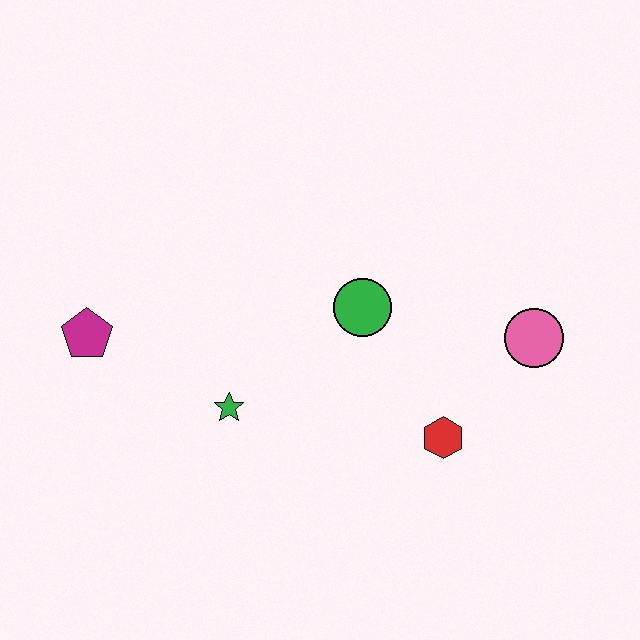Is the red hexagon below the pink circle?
Yes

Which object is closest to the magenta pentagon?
The green star is closest to the magenta pentagon.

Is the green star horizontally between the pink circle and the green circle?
No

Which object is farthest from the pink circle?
The magenta pentagon is farthest from the pink circle.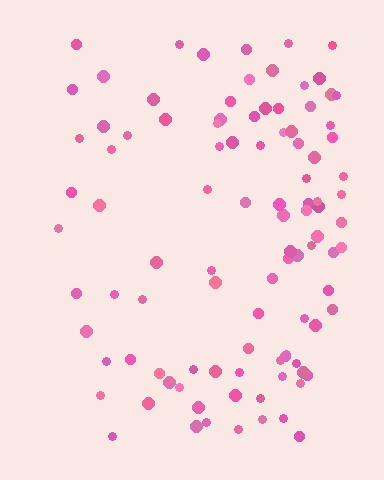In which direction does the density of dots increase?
From left to right, with the right side densest.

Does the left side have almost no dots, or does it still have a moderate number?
Still a moderate number, just noticeably fewer than the right.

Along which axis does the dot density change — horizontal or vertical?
Horizontal.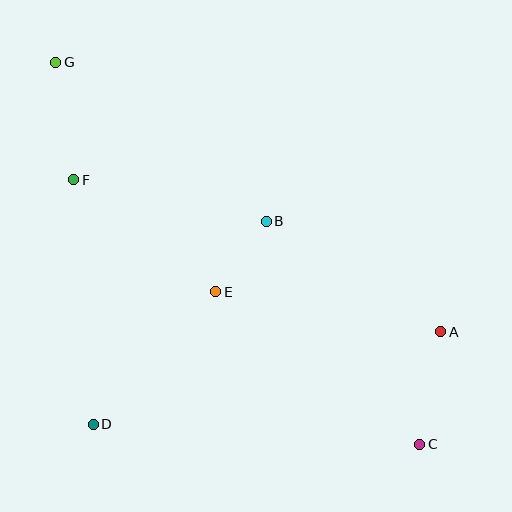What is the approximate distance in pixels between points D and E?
The distance between D and E is approximately 180 pixels.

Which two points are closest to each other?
Points B and E are closest to each other.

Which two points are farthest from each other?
Points C and G are farthest from each other.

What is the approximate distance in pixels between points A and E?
The distance between A and E is approximately 229 pixels.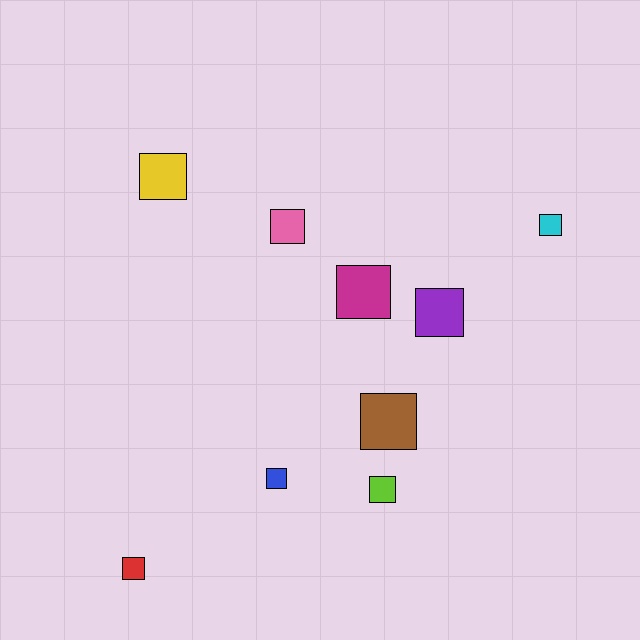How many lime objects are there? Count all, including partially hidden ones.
There is 1 lime object.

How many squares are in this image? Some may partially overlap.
There are 9 squares.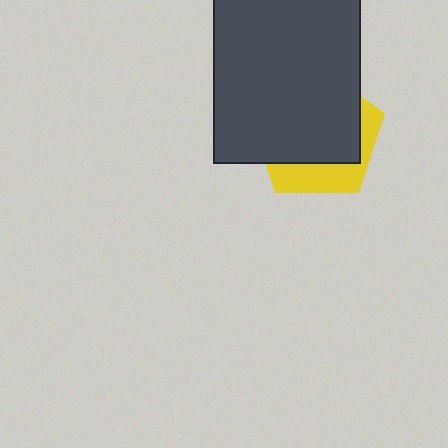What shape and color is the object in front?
The object in front is a dark gray rectangle.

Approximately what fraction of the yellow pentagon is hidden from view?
Roughly 69% of the yellow pentagon is hidden behind the dark gray rectangle.